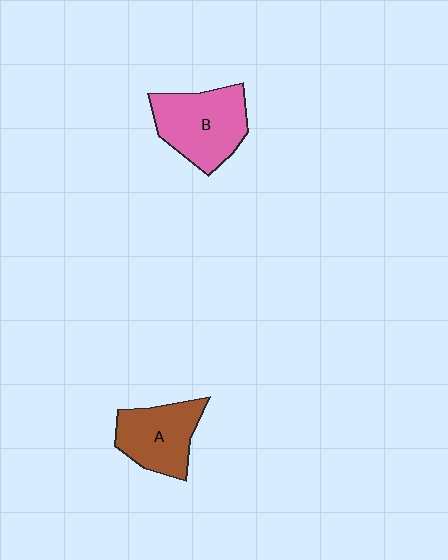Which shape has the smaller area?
Shape A (brown).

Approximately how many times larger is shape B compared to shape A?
Approximately 1.2 times.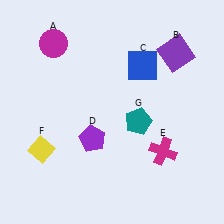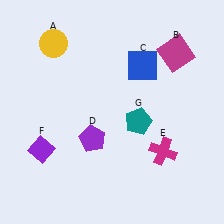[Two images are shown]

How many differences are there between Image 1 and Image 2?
There are 3 differences between the two images.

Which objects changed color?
A changed from magenta to yellow. B changed from purple to magenta. F changed from yellow to purple.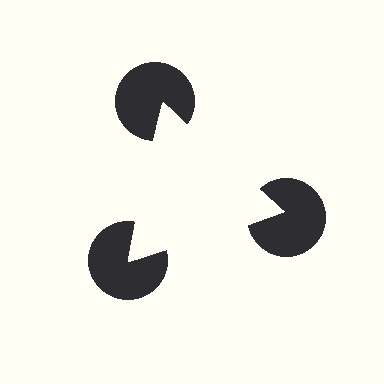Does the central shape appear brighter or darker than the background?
It typically appears slightly brighter than the background, even though no actual brightness change is drawn.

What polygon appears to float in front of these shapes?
An illusory triangle — its edges are inferred from the aligned wedge cuts in the pac-man discs, not physically drawn.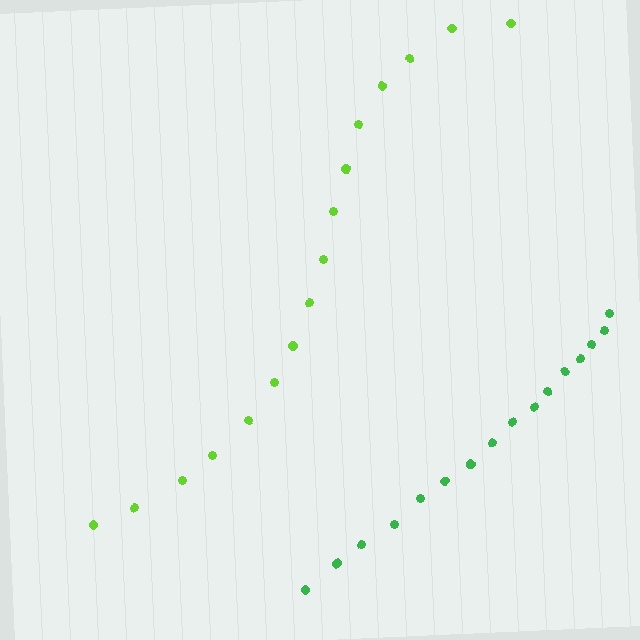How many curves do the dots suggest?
There are 2 distinct paths.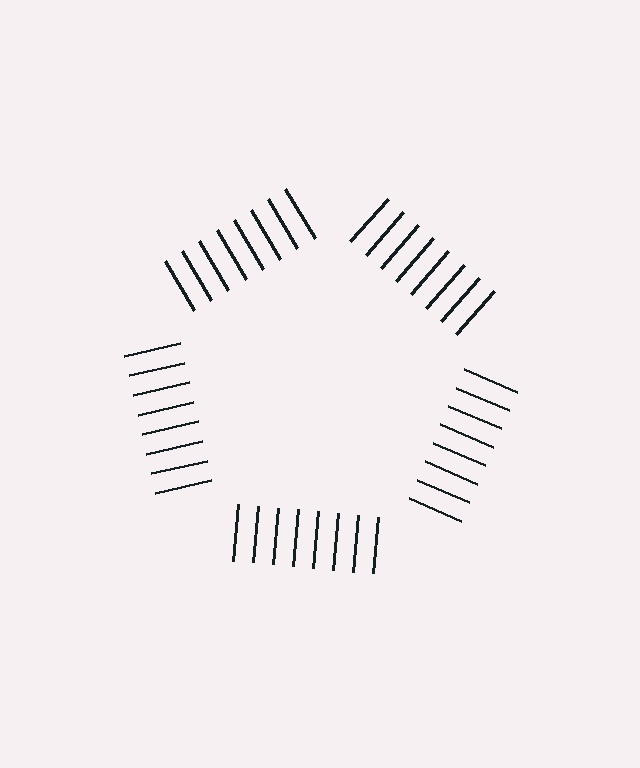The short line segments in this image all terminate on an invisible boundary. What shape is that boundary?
An illusory pentagon — the line segments terminate on its edges but no continuous stroke is drawn.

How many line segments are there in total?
40 — 8 along each of the 5 edges.